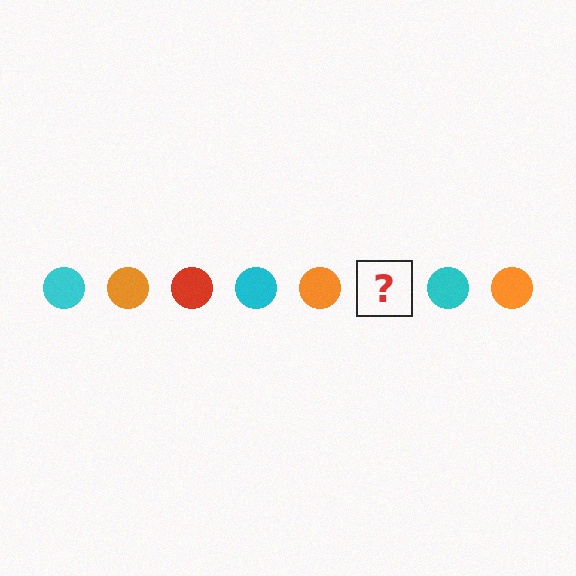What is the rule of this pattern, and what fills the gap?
The rule is that the pattern cycles through cyan, orange, red circles. The gap should be filled with a red circle.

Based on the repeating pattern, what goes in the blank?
The blank should be a red circle.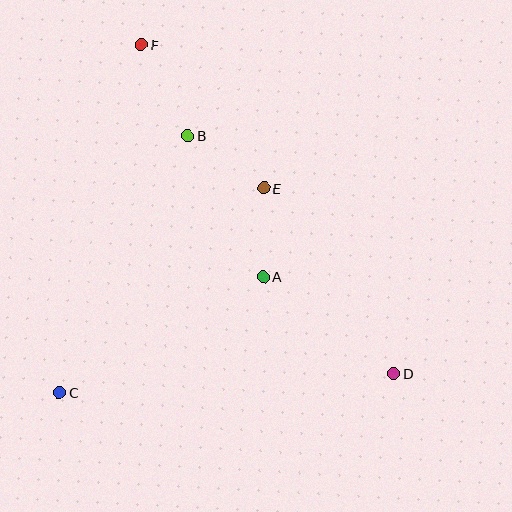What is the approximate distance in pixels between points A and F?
The distance between A and F is approximately 262 pixels.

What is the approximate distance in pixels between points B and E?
The distance between B and E is approximately 92 pixels.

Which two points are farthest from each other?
Points D and F are farthest from each other.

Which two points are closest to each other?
Points A and E are closest to each other.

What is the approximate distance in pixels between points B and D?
The distance between B and D is approximately 314 pixels.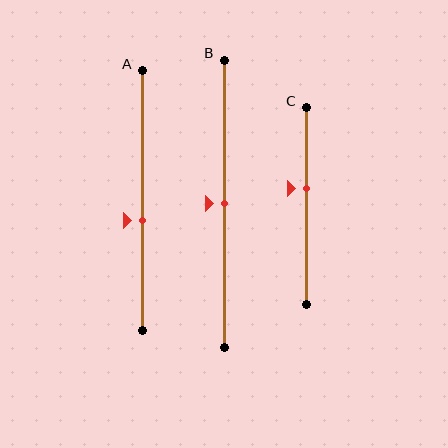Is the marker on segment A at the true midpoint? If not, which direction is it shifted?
No, the marker on segment A is shifted downward by about 8% of the segment length.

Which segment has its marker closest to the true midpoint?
Segment B has its marker closest to the true midpoint.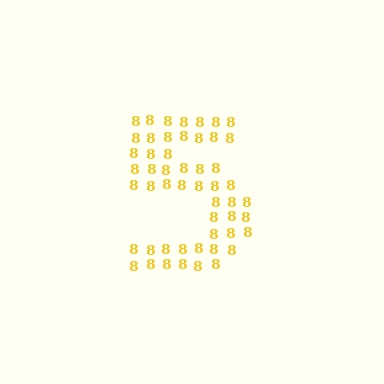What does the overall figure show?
The overall figure shows the digit 5.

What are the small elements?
The small elements are digit 8's.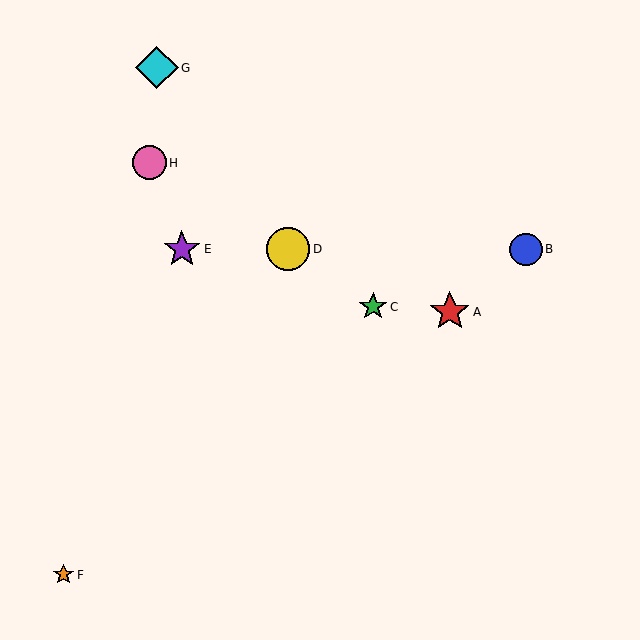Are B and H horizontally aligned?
No, B is at y≈249 and H is at y≈163.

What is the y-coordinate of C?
Object C is at y≈307.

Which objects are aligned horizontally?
Objects B, D, E are aligned horizontally.